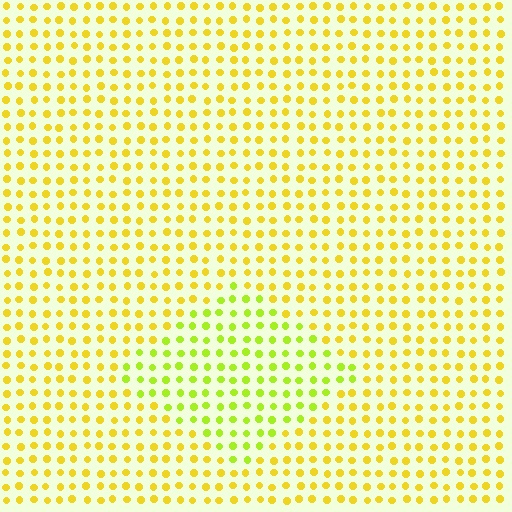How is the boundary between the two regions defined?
The boundary is defined purely by a slight shift in hue (about 30 degrees). Spacing, size, and orientation are identical on both sides.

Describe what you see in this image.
The image is filled with small yellow elements in a uniform arrangement. A diamond-shaped region is visible where the elements are tinted to a slightly different hue, forming a subtle color boundary.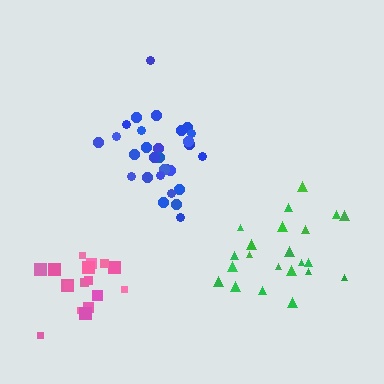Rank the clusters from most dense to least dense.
blue, pink, green.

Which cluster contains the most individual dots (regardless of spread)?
Blue (30).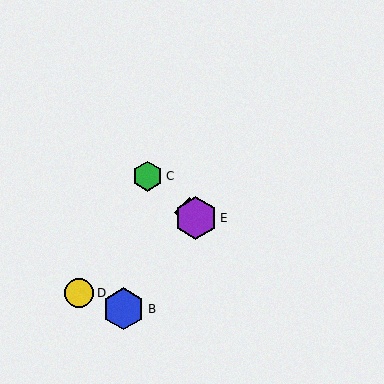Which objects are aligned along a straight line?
Objects A, C, E are aligned along a straight line.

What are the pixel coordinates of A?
Object A is at (189, 212).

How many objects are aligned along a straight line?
3 objects (A, C, E) are aligned along a straight line.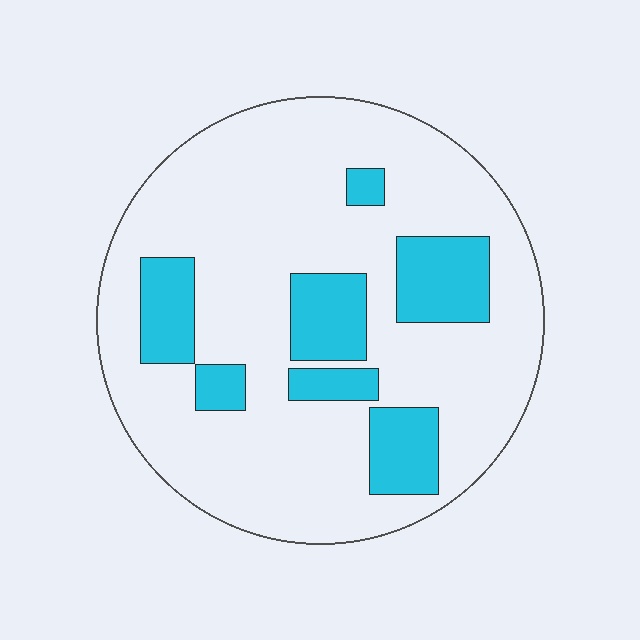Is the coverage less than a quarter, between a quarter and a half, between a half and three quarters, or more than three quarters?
Less than a quarter.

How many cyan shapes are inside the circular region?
7.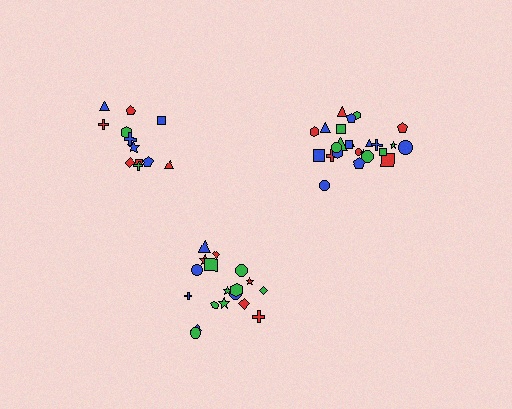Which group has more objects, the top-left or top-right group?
The top-right group.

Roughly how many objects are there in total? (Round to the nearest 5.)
Roughly 55 objects in total.